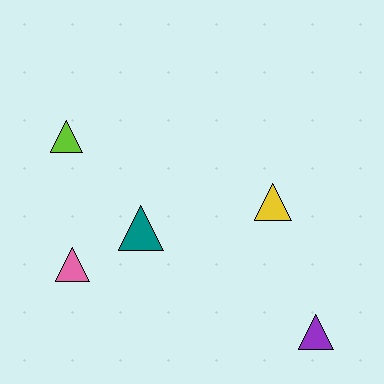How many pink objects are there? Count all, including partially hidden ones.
There is 1 pink object.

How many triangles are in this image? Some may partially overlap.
There are 5 triangles.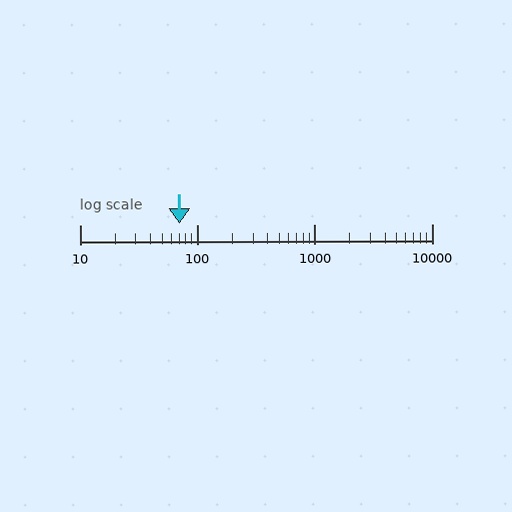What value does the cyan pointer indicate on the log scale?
The pointer indicates approximately 70.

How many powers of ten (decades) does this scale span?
The scale spans 3 decades, from 10 to 10000.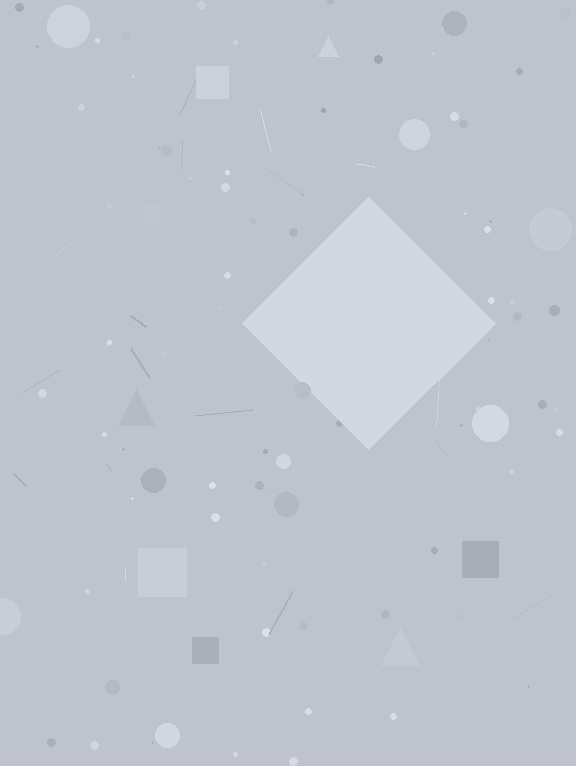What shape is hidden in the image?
A diamond is hidden in the image.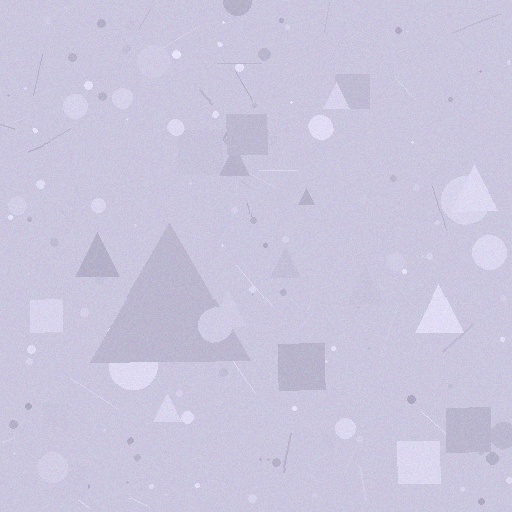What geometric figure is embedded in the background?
A triangle is embedded in the background.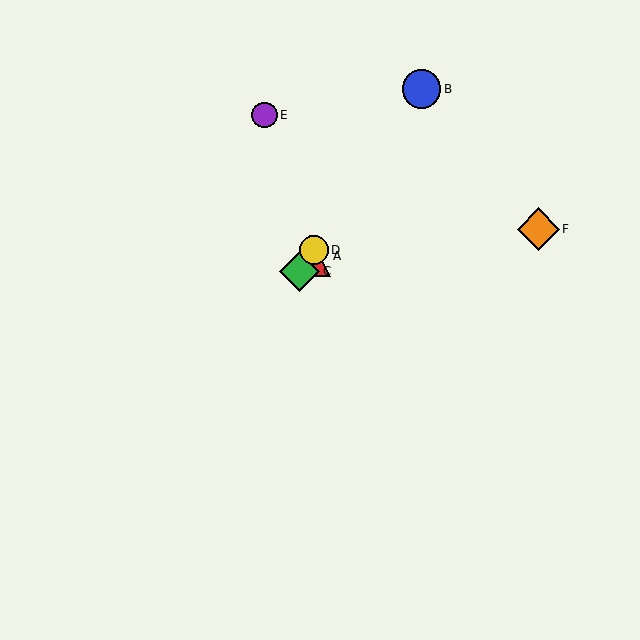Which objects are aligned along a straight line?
Objects A, B, C, D are aligned along a straight line.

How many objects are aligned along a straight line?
4 objects (A, B, C, D) are aligned along a straight line.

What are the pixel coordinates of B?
Object B is at (422, 89).